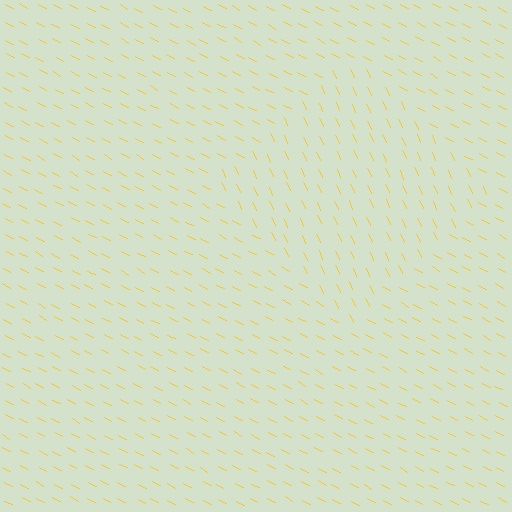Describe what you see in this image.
The image is filled with small yellow line segments. A diamond region in the image has lines oriented differently from the surrounding lines, creating a visible texture boundary.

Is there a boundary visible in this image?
Yes, there is a texture boundary formed by a change in line orientation.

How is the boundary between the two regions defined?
The boundary is defined purely by a change in line orientation (approximately 38 degrees difference). All lines are the same color and thickness.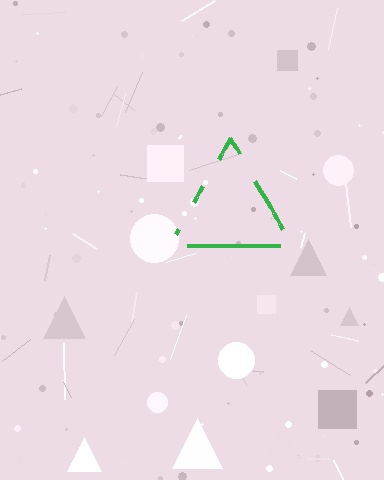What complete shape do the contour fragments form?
The contour fragments form a triangle.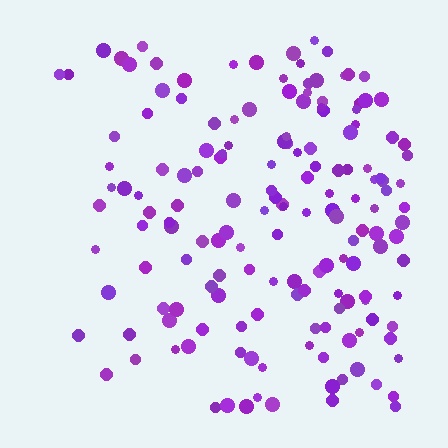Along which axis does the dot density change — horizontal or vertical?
Horizontal.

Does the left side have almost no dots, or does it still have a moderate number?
Still a moderate number, just noticeably fewer than the right.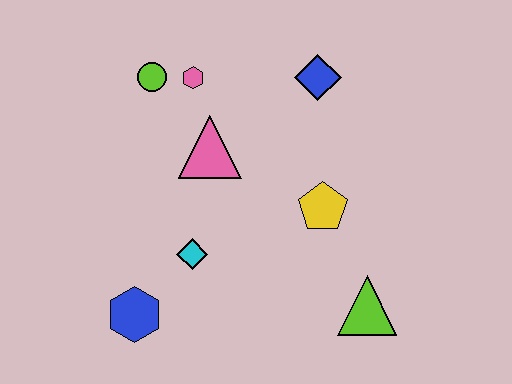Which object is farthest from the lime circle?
The lime triangle is farthest from the lime circle.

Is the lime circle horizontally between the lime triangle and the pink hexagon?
No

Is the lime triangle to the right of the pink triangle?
Yes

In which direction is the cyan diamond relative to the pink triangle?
The cyan diamond is below the pink triangle.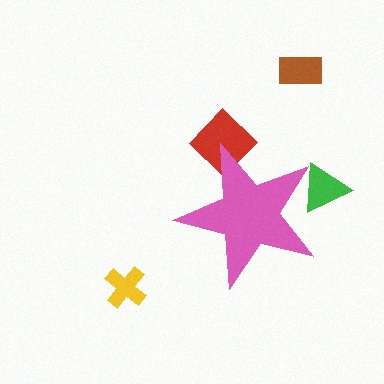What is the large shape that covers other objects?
A pink star.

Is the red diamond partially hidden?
Yes, the red diamond is partially hidden behind the pink star.